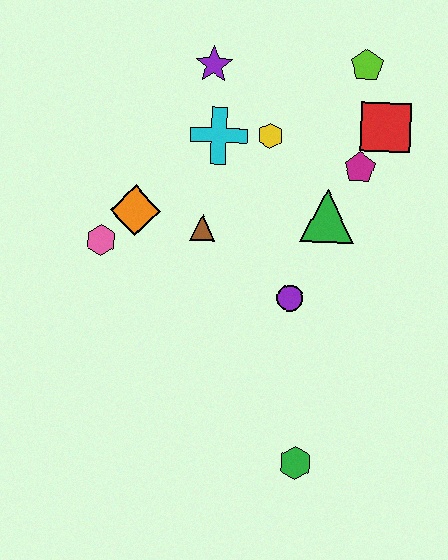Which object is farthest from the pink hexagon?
The lime pentagon is farthest from the pink hexagon.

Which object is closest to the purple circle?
The green triangle is closest to the purple circle.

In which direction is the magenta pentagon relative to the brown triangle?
The magenta pentagon is to the right of the brown triangle.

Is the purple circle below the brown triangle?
Yes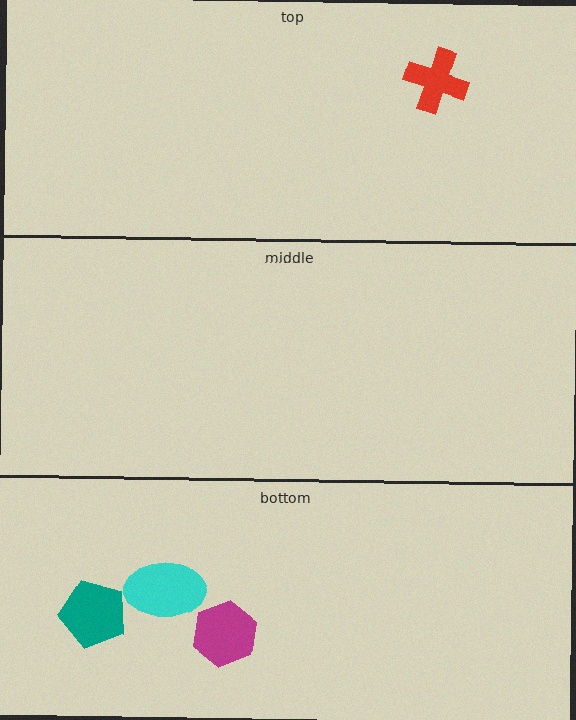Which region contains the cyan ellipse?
The bottom region.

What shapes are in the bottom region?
The magenta hexagon, the cyan ellipse, the teal pentagon.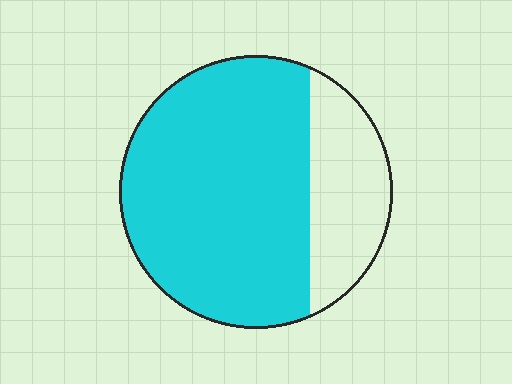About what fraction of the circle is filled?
About three quarters (3/4).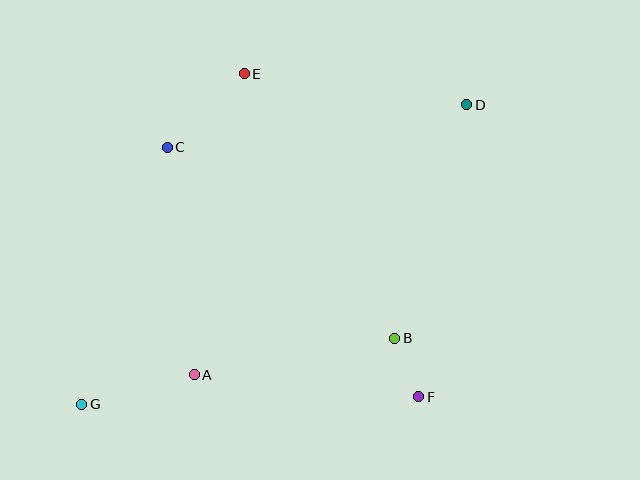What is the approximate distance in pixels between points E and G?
The distance between E and G is approximately 368 pixels.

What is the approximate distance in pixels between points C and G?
The distance between C and G is approximately 271 pixels.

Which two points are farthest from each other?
Points D and G are farthest from each other.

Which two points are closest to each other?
Points B and F are closest to each other.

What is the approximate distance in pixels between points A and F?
The distance between A and F is approximately 226 pixels.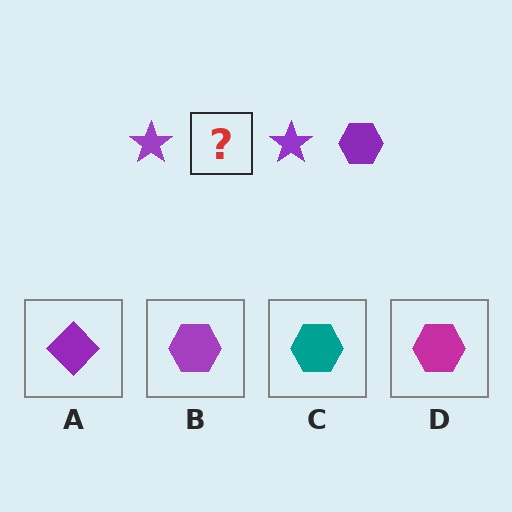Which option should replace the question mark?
Option B.